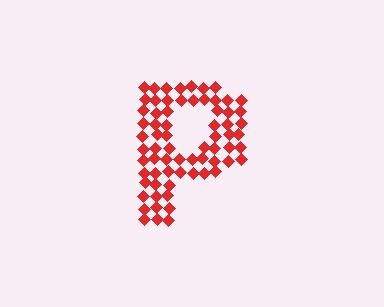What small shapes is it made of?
It is made of small diamonds.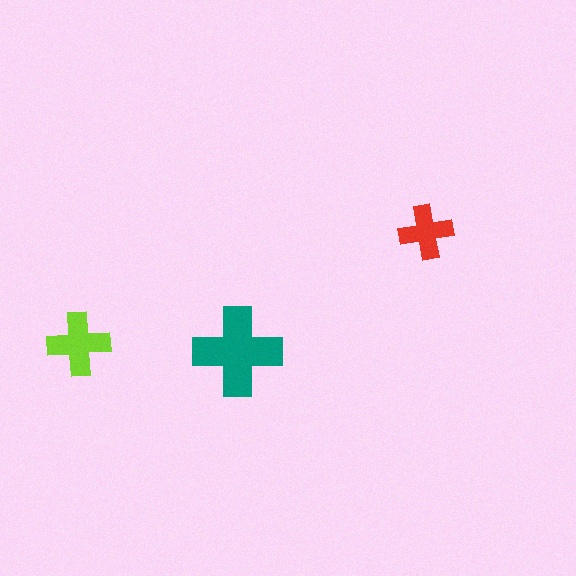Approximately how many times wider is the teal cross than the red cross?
About 1.5 times wider.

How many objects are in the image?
There are 3 objects in the image.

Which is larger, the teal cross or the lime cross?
The teal one.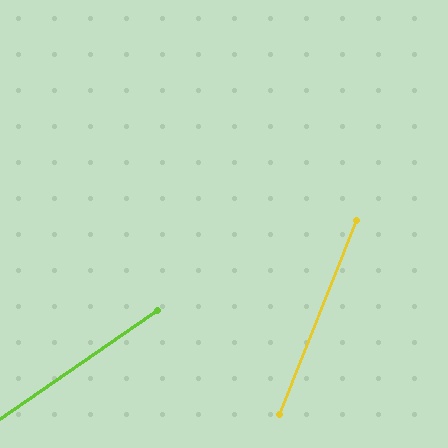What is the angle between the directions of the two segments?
Approximately 34 degrees.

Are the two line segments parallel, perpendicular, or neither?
Neither parallel nor perpendicular — they differ by about 34°.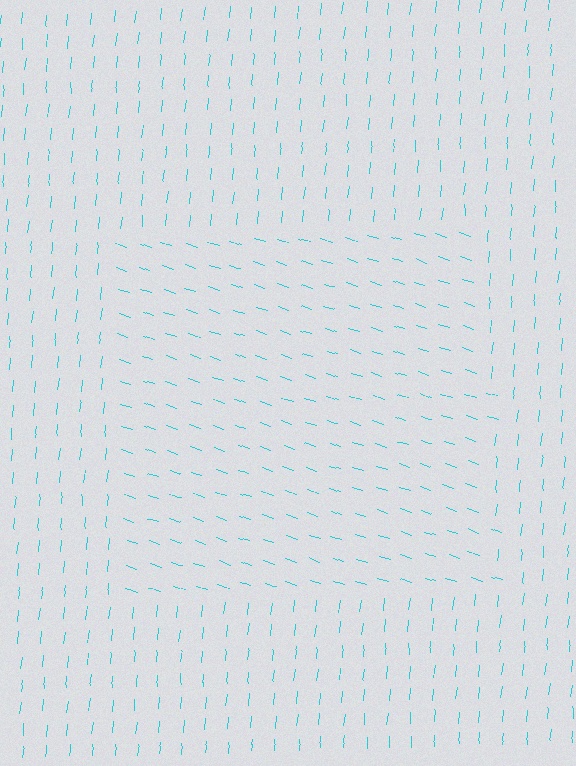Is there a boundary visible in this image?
Yes, there is a texture boundary formed by a change in line orientation.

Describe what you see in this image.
The image is filled with small cyan line segments. A rectangle region in the image has lines oriented differently from the surrounding lines, creating a visible texture boundary.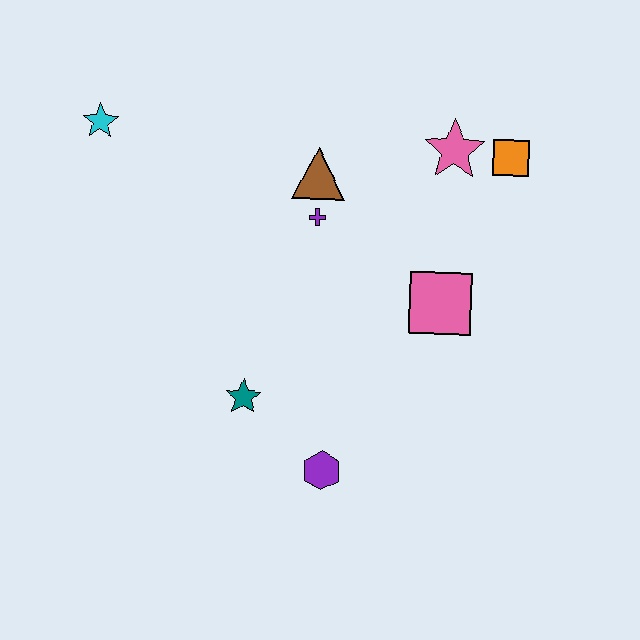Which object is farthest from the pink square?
The cyan star is farthest from the pink square.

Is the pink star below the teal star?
No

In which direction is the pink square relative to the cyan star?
The pink square is to the right of the cyan star.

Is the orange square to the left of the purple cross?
No